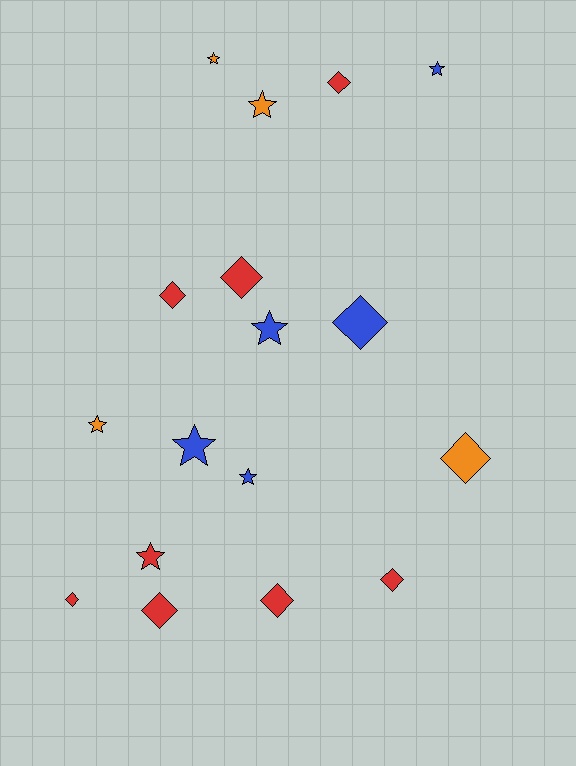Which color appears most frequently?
Red, with 8 objects.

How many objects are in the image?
There are 17 objects.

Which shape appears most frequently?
Diamond, with 9 objects.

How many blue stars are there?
There are 4 blue stars.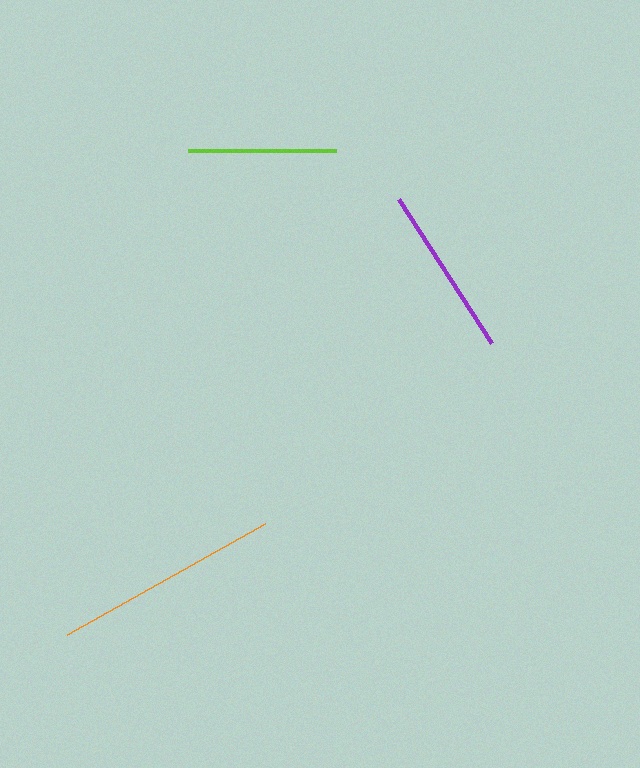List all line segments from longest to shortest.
From longest to shortest: orange, purple, lime.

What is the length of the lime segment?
The lime segment is approximately 148 pixels long.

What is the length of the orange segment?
The orange segment is approximately 227 pixels long.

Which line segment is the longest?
The orange line is the longest at approximately 227 pixels.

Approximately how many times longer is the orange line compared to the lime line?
The orange line is approximately 1.5 times the length of the lime line.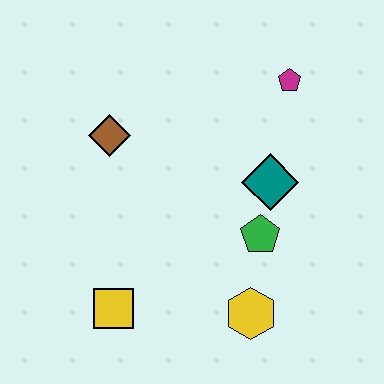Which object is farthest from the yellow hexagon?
The magenta pentagon is farthest from the yellow hexagon.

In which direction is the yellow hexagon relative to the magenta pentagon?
The yellow hexagon is below the magenta pentagon.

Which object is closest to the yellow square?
The yellow hexagon is closest to the yellow square.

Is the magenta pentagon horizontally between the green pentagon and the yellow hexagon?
No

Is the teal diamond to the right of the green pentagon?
Yes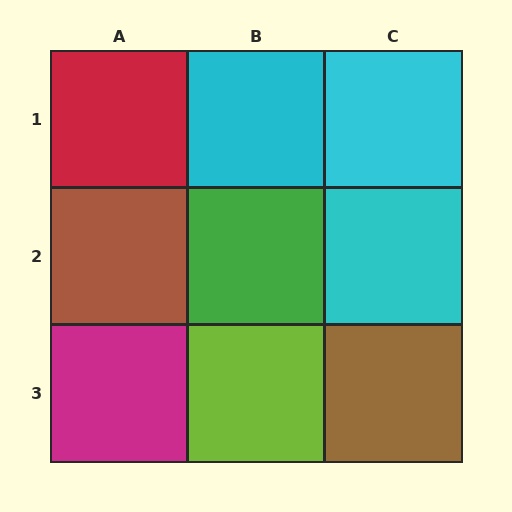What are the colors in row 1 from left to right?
Red, cyan, cyan.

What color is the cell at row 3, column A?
Magenta.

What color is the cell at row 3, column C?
Brown.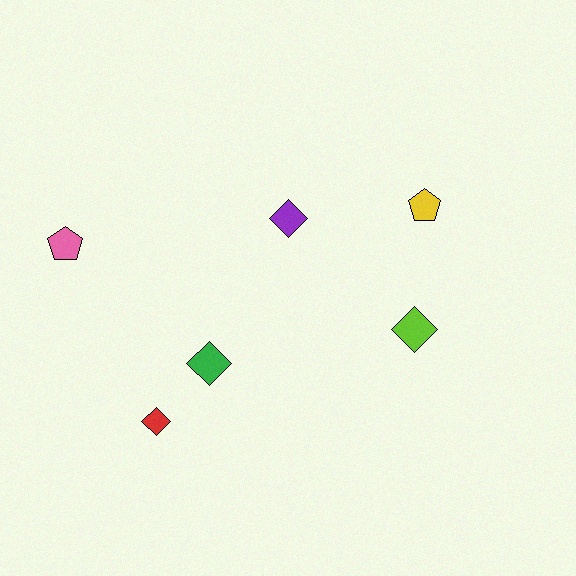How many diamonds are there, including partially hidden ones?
There are 4 diamonds.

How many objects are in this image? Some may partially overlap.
There are 6 objects.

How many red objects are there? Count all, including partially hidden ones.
There is 1 red object.